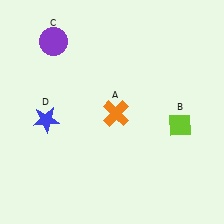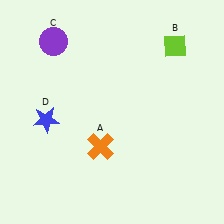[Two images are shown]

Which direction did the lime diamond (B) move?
The lime diamond (B) moved up.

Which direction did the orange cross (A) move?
The orange cross (A) moved down.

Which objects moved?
The objects that moved are: the orange cross (A), the lime diamond (B).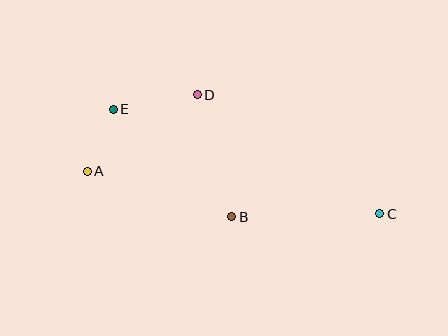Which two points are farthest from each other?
Points A and C are farthest from each other.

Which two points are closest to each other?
Points A and E are closest to each other.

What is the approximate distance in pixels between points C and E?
The distance between C and E is approximately 286 pixels.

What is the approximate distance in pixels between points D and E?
The distance between D and E is approximately 85 pixels.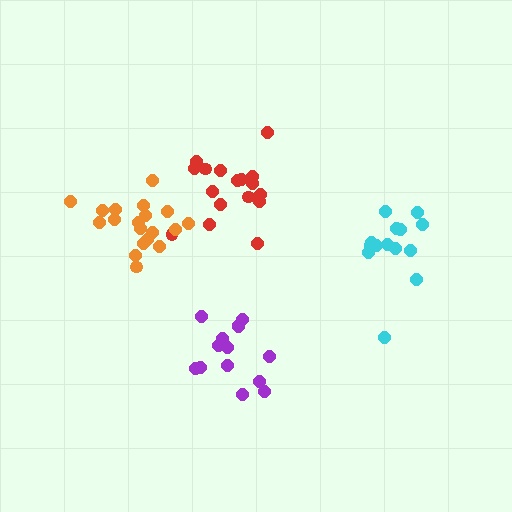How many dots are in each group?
Group 1: 17 dots, Group 2: 19 dots, Group 3: 14 dots, Group 4: 14 dots (64 total).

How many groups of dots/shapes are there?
There are 4 groups.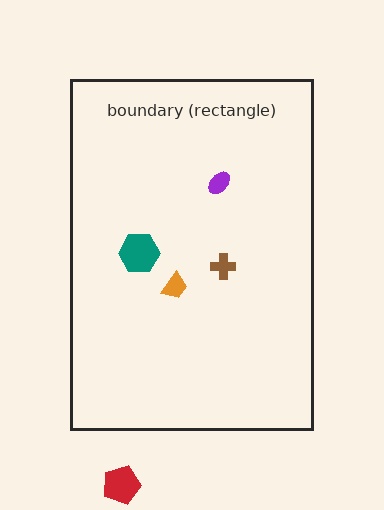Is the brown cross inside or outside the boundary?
Inside.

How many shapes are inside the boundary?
4 inside, 1 outside.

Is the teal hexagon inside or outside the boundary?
Inside.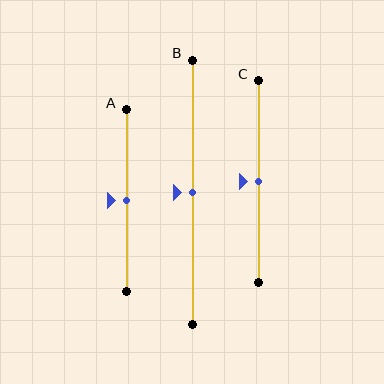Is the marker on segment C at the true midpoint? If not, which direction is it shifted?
Yes, the marker on segment C is at the true midpoint.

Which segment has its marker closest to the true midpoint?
Segment A has its marker closest to the true midpoint.